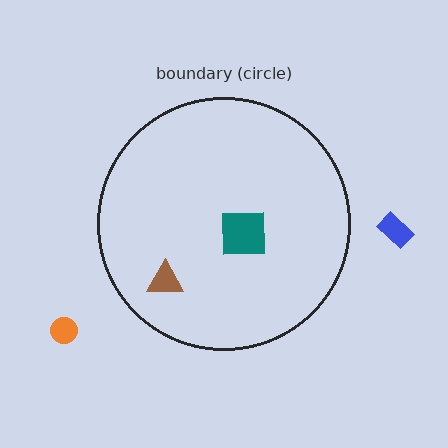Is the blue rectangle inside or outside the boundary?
Outside.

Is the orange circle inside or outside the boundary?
Outside.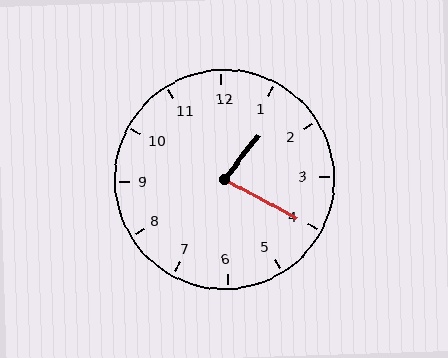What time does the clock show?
1:20.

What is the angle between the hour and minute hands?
Approximately 80 degrees.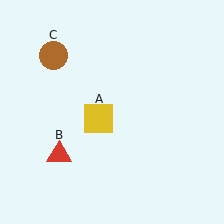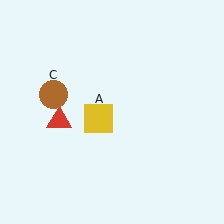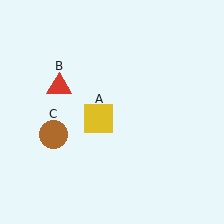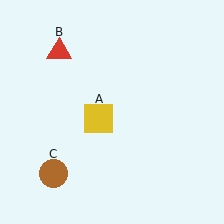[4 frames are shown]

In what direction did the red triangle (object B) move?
The red triangle (object B) moved up.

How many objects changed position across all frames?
2 objects changed position: red triangle (object B), brown circle (object C).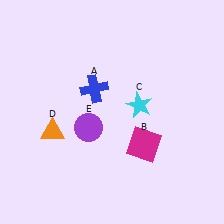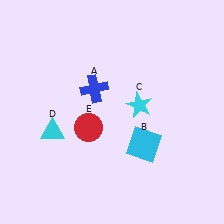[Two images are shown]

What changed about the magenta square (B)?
In Image 1, B is magenta. In Image 2, it changed to cyan.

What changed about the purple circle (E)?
In Image 1, E is purple. In Image 2, it changed to red.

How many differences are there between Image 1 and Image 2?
There are 3 differences between the two images.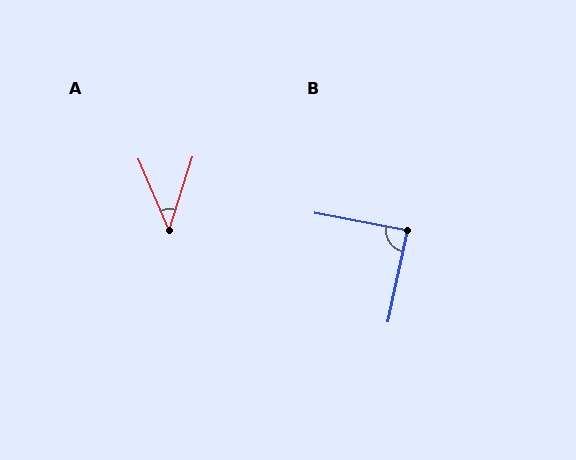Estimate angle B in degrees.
Approximately 89 degrees.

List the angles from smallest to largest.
A (41°), B (89°).